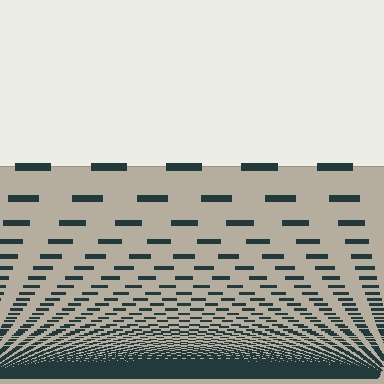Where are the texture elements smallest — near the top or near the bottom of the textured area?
Near the bottom.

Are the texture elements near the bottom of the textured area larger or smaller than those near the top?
Smaller. The gradient is inverted — elements near the bottom are smaller and denser.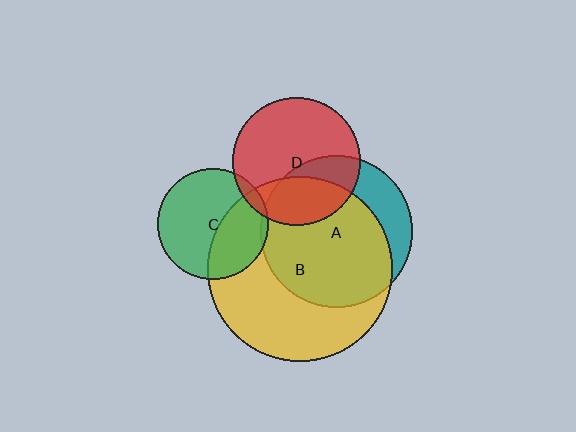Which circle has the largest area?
Circle B (yellow).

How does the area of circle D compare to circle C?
Approximately 1.3 times.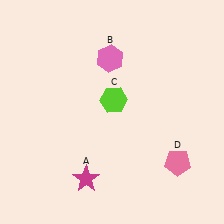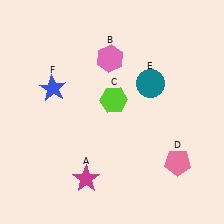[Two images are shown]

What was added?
A teal circle (E), a blue star (F) were added in Image 2.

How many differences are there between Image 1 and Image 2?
There are 2 differences between the two images.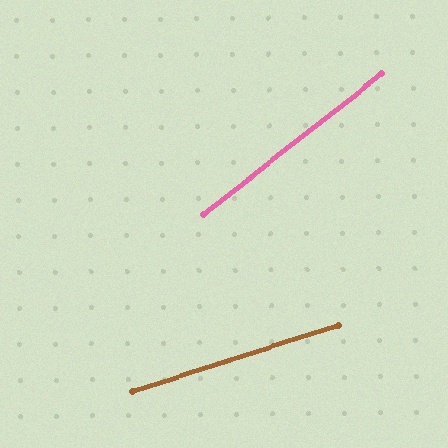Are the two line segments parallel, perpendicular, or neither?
Neither parallel nor perpendicular — they differ by about 20°.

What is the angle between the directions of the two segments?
Approximately 20 degrees.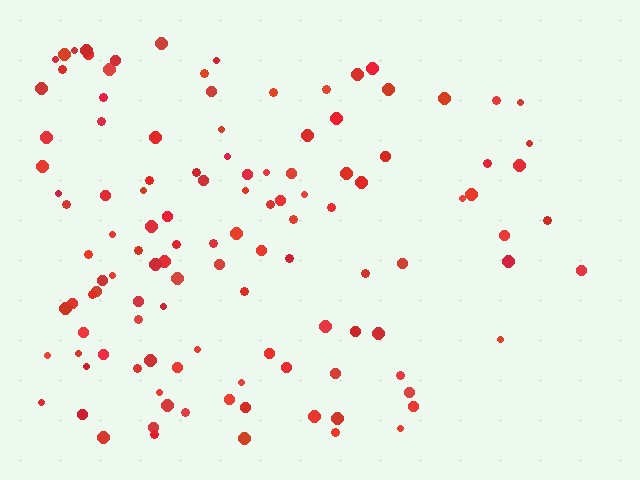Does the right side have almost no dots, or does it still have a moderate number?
Still a moderate number, just noticeably fewer than the left.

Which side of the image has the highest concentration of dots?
The left.